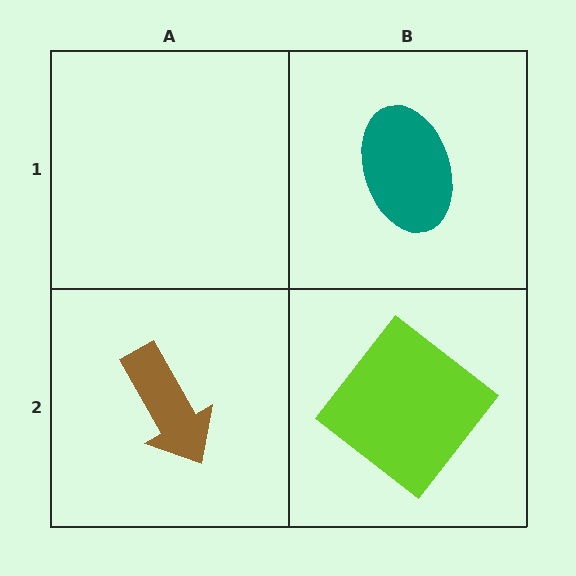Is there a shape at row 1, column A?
No, that cell is empty.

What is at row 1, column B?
A teal ellipse.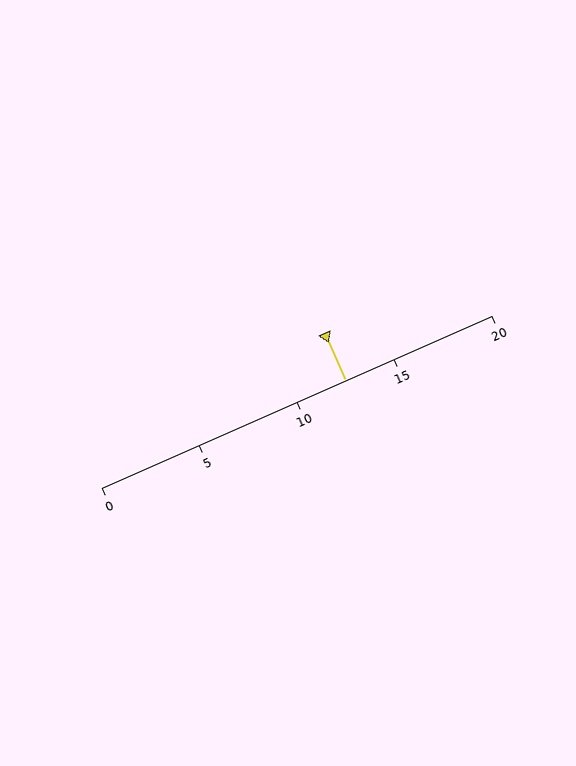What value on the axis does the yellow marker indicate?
The marker indicates approximately 12.5.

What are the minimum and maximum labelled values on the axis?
The axis runs from 0 to 20.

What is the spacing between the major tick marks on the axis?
The major ticks are spaced 5 apart.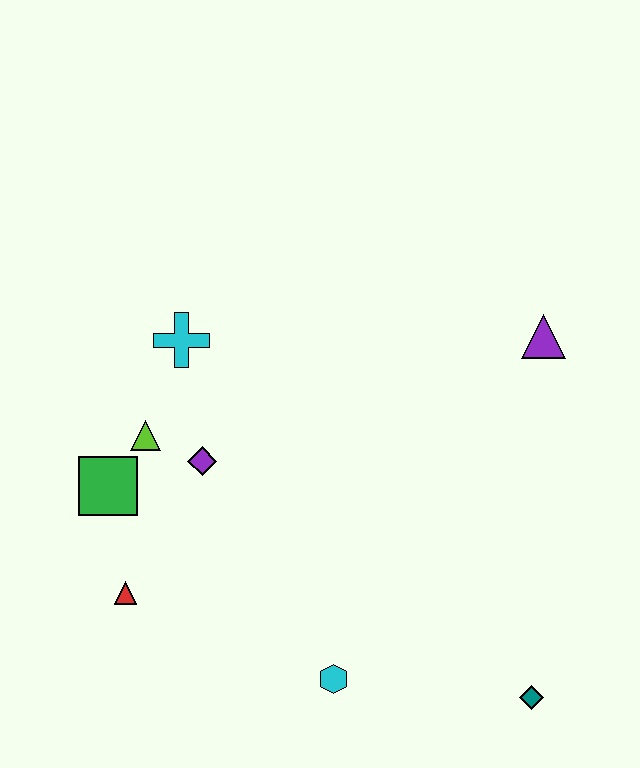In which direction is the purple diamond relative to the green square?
The purple diamond is to the right of the green square.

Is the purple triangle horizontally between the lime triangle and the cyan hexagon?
No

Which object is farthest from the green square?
The teal diamond is farthest from the green square.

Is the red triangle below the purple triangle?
Yes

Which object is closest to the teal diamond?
The cyan hexagon is closest to the teal diamond.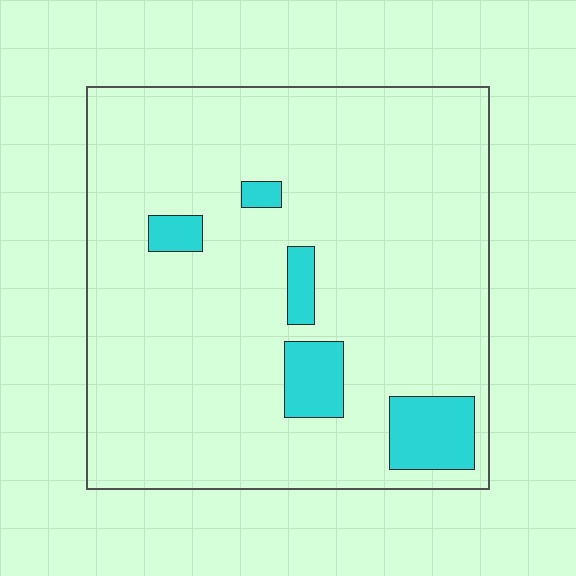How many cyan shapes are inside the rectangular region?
5.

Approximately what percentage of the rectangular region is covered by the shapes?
Approximately 10%.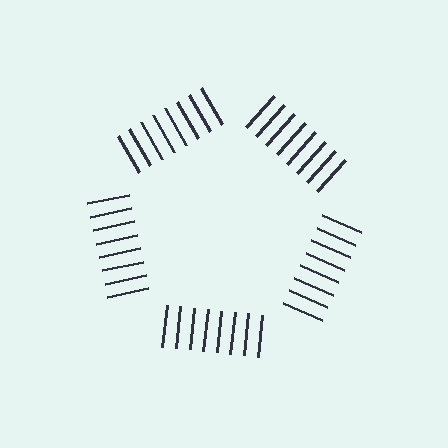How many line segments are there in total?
40 — 8 along each of the 5 edges.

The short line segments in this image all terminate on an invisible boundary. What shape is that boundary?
An illusory pentagon — the line segments terminate on its edges but no continuous stroke is drawn.